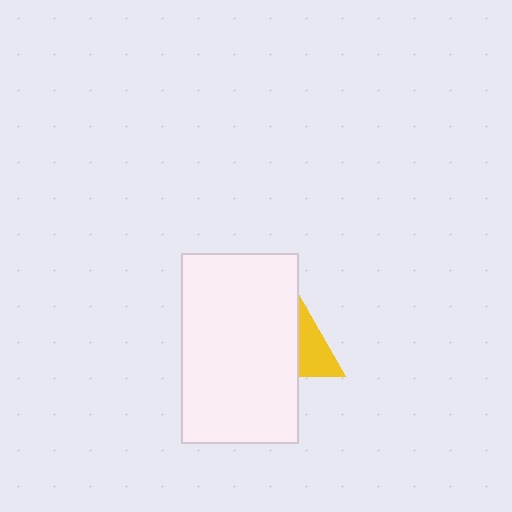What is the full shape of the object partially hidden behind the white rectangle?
The partially hidden object is a yellow triangle.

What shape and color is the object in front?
The object in front is a white rectangle.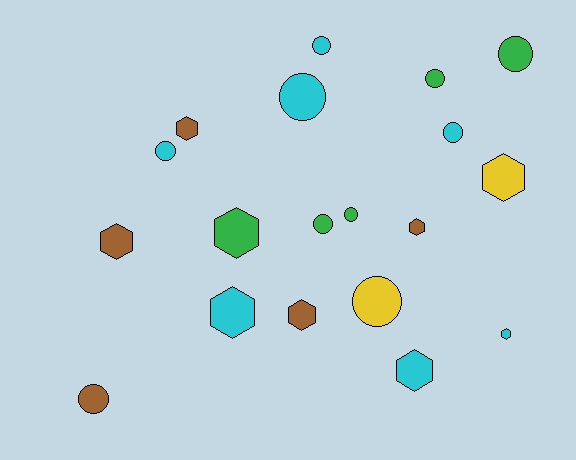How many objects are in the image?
There are 19 objects.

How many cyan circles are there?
There are 4 cyan circles.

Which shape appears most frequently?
Circle, with 10 objects.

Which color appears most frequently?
Cyan, with 7 objects.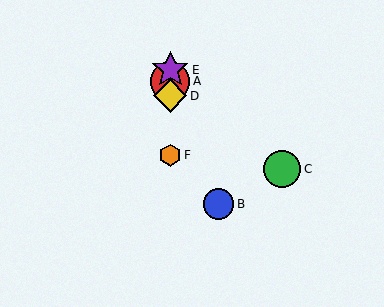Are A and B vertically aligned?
No, A is at x≈170 and B is at x≈218.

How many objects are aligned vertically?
4 objects (A, D, E, F) are aligned vertically.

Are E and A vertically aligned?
Yes, both are at x≈170.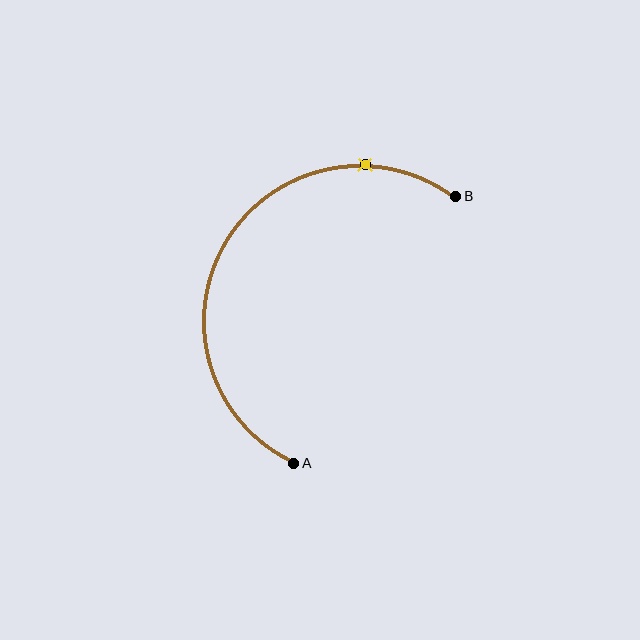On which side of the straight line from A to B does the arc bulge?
The arc bulges to the left of the straight line connecting A and B.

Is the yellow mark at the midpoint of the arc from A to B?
No. The yellow mark lies on the arc but is closer to endpoint B. The arc midpoint would be at the point on the curve equidistant along the arc from both A and B.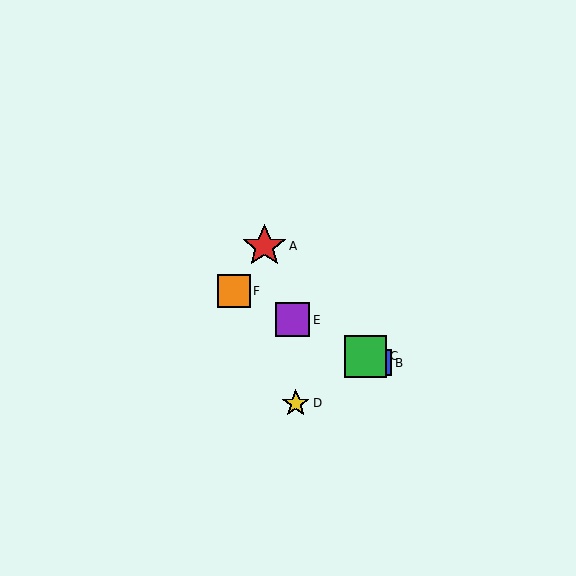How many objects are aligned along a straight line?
4 objects (B, C, E, F) are aligned along a straight line.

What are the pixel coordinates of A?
Object A is at (264, 246).